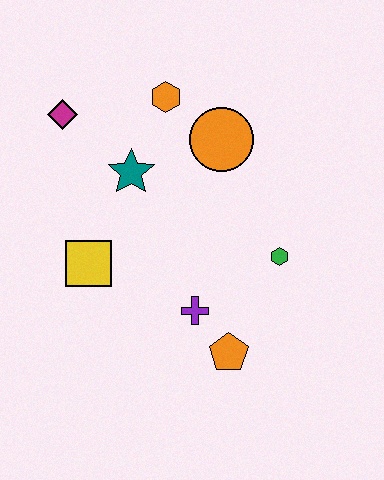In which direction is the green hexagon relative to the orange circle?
The green hexagon is below the orange circle.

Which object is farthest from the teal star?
The orange pentagon is farthest from the teal star.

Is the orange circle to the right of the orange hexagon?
Yes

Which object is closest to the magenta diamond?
The teal star is closest to the magenta diamond.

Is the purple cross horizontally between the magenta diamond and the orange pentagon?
Yes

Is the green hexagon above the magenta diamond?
No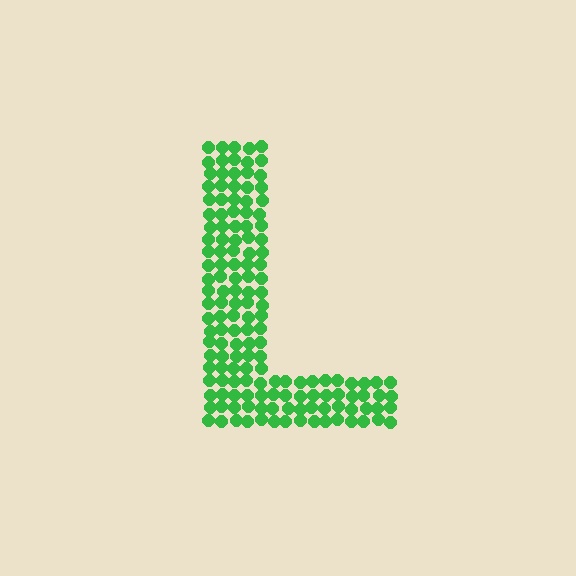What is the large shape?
The large shape is the letter L.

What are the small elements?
The small elements are circles.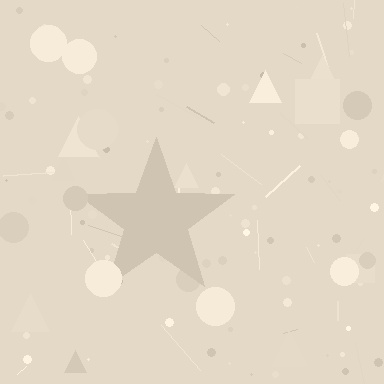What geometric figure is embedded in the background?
A star is embedded in the background.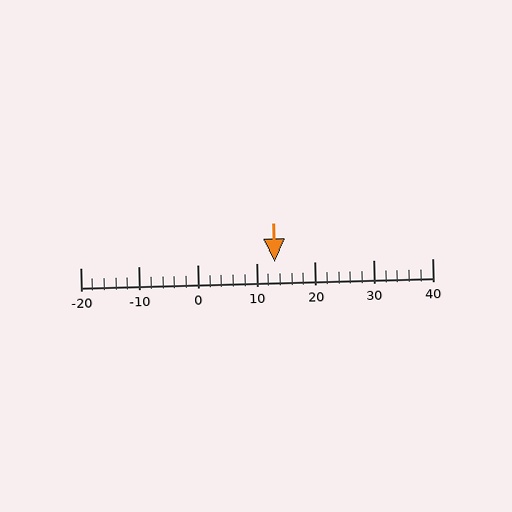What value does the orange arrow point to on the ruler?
The orange arrow points to approximately 13.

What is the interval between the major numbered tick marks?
The major tick marks are spaced 10 units apart.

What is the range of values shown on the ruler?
The ruler shows values from -20 to 40.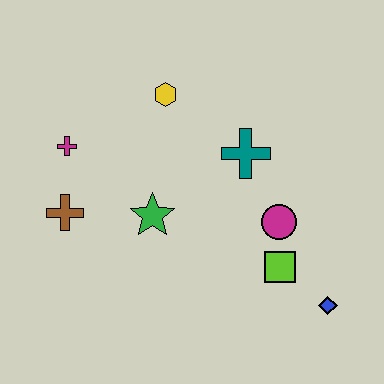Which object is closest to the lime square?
The magenta circle is closest to the lime square.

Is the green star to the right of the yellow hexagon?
No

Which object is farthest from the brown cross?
The blue diamond is farthest from the brown cross.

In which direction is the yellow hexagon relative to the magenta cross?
The yellow hexagon is to the right of the magenta cross.